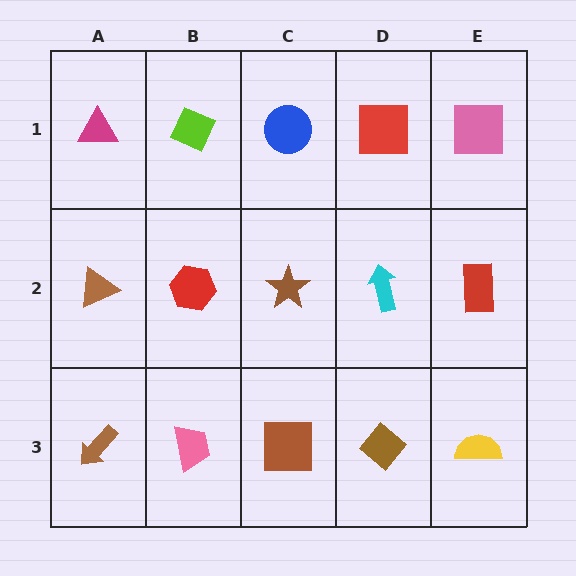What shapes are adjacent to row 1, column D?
A cyan arrow (row 2, column D), a blue circle (row 1, column C), a pink square (row 1, column E).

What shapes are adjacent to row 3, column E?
A red rectangle (row 2, column E), a brown diamond (row 3, column D).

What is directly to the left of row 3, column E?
A brown diamond.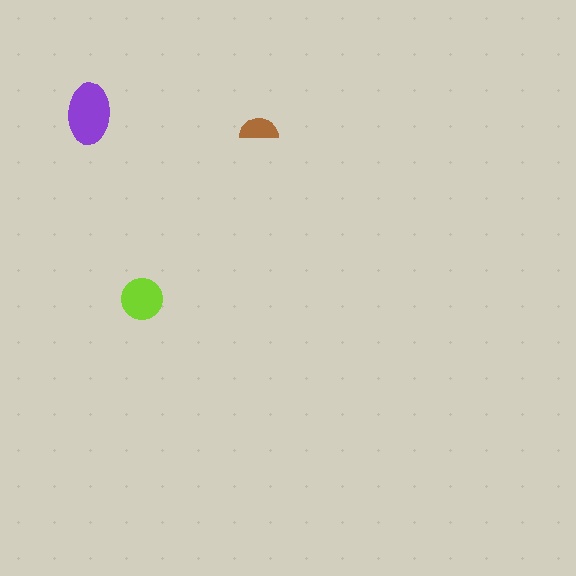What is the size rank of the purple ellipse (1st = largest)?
1st.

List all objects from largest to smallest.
The purple ellipse, the lime circle, the brown semicircle.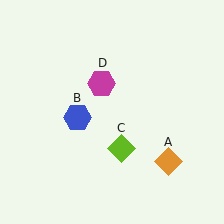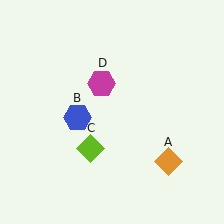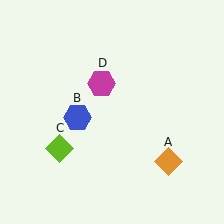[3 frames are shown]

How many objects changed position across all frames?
1 object changed position: lime diamond (object C).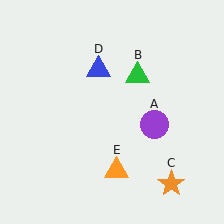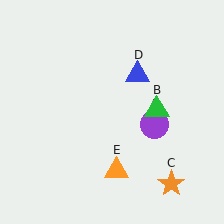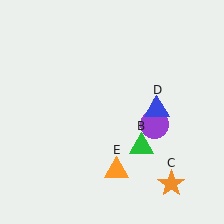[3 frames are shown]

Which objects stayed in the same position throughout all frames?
Purple circle (object A) and orange star (object C) and orange triangle (object E) remained stationary.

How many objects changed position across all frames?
2 objects changed position: green triangle (object B), blue triangle (object D).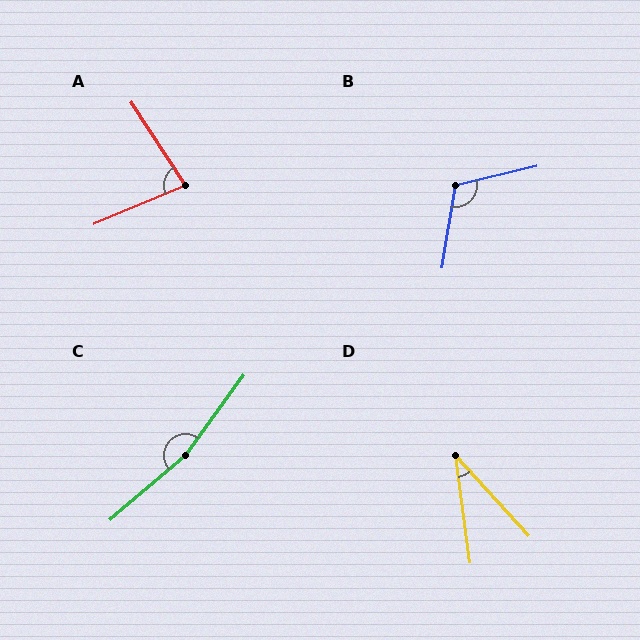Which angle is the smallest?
D, at approximately 35 degrees.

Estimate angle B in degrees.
Approximately 113 degrees.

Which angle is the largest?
C, at approximately 167 degrees.